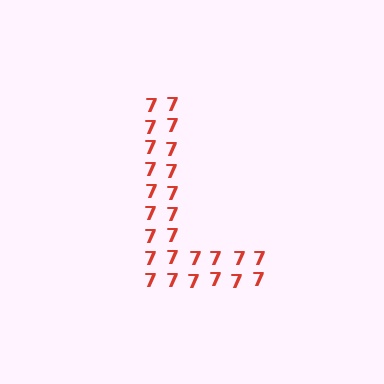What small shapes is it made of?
It is made of small digit 7's.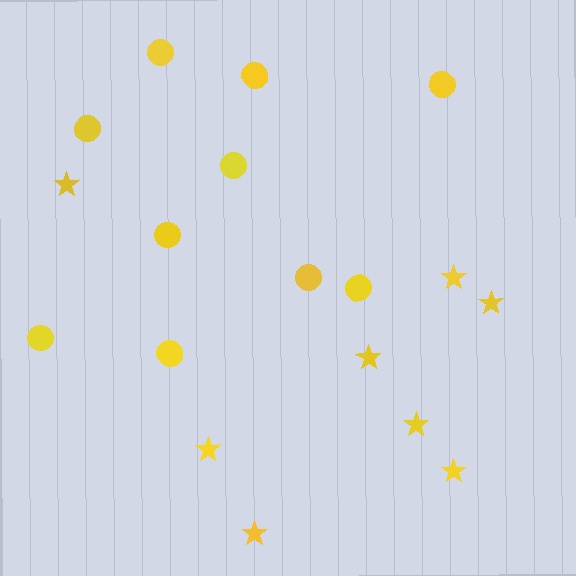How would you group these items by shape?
There are 2 groups: one group of circles (10) and one group of stars (8).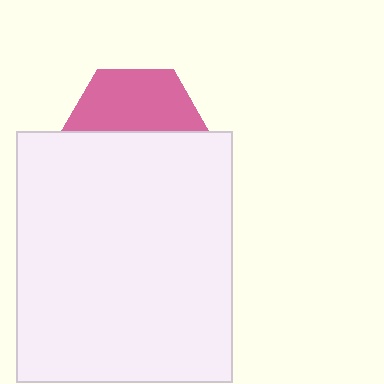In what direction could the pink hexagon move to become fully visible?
The pink hexagon could move up. That would shift it out from behind the white rectangle entirely.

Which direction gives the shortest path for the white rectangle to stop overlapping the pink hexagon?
Moving down gives the shortest separation.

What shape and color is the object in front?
The object in front is a white rectangle.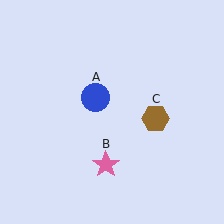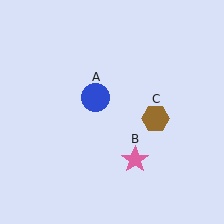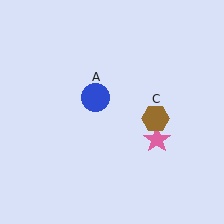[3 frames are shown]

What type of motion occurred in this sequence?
The pink star (object B) rotated counterclockwise around the center of the scene.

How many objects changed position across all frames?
1 object changed position: pink star (object B).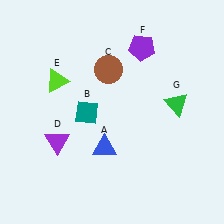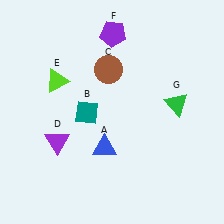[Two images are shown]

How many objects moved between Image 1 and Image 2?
1 object moved between the two images.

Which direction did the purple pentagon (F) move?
The purple pentagon (F) moved left.